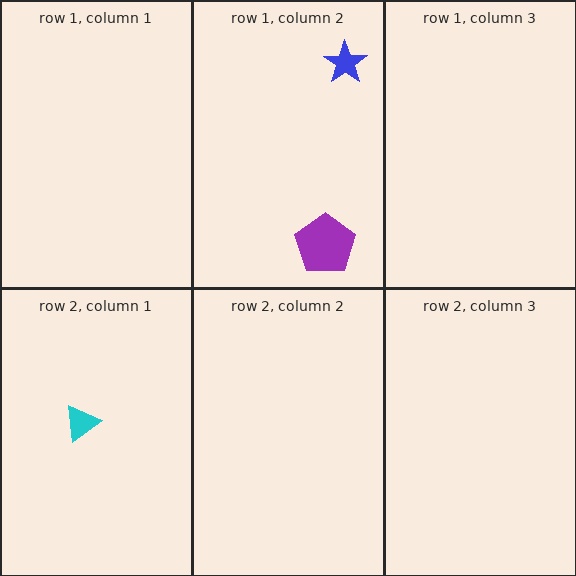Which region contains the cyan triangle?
The row 2, column 1 region.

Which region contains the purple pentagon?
The row 1, column 2 region.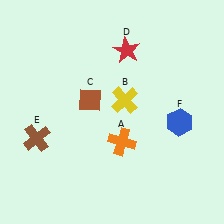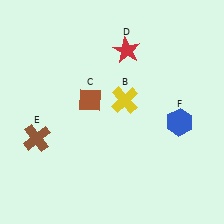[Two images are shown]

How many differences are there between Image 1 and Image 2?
There is 1 difference between the two images.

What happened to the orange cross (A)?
The orange cross (A) was removed in Image 2. It was in the bottom-right area of Image 1.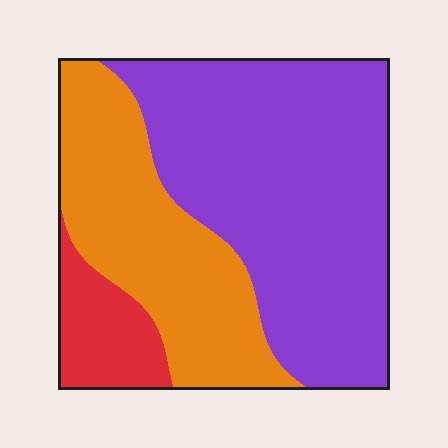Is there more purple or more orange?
Purple.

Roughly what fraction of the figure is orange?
Orange covers roughly 35% of the figure.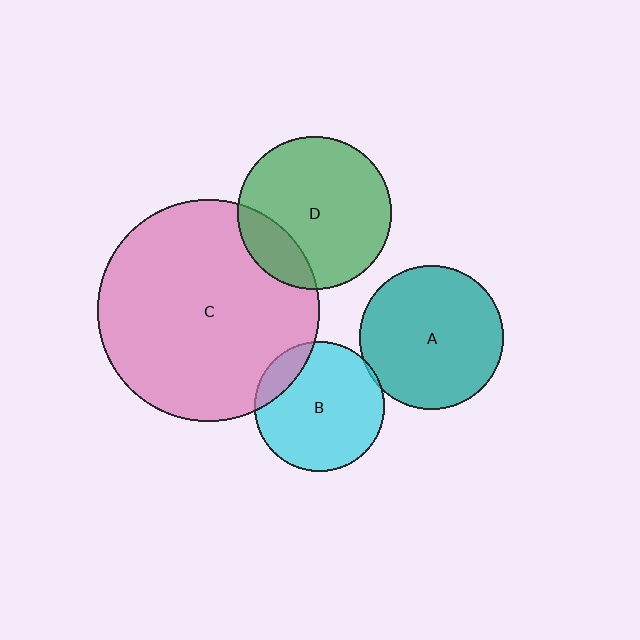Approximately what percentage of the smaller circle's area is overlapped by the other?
Approximately 15%.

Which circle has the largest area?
Circle C (pink).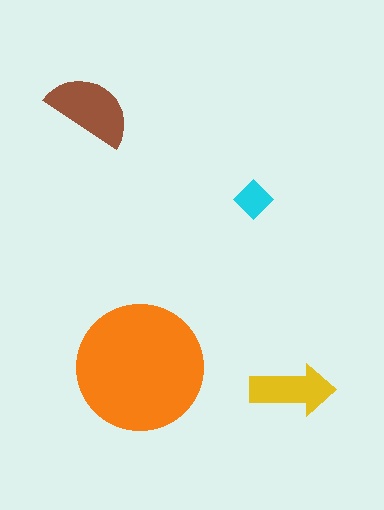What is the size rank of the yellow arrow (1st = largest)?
3rd.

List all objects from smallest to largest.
The cyan diamond, the yellow arrow, the brown semicircle, the orange circle.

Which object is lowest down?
The yellow arrow is bottommost.